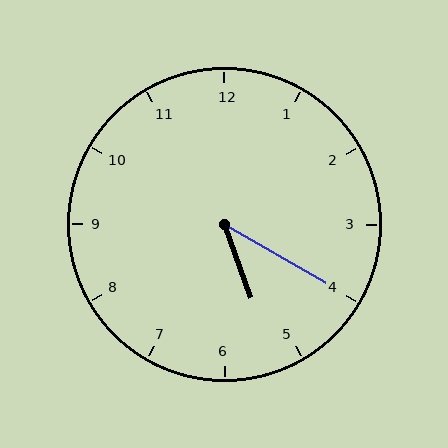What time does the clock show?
5:20.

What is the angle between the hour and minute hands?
Approximately 40 degrees.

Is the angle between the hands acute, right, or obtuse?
It is acute.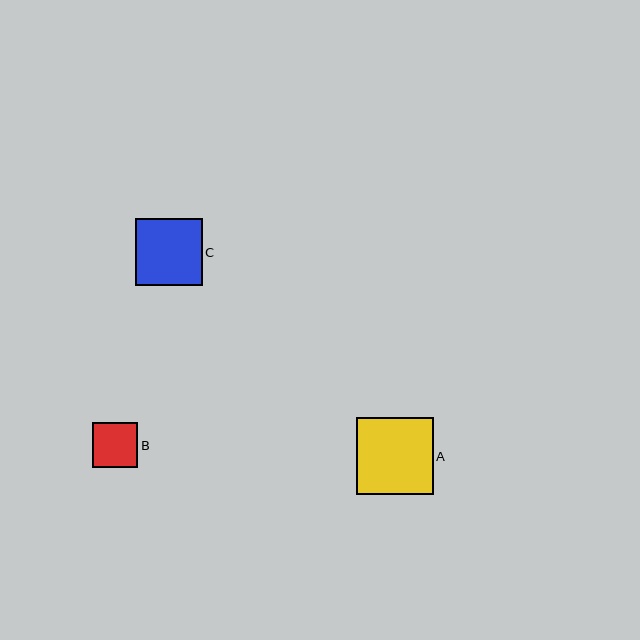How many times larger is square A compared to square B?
Square A is approximately 1.7 times the size of square B.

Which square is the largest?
Square A is the largest with a size of approximately 76 pixels.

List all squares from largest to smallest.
From largest to smallest: A, C, B.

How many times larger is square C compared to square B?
Square C is approximately 1.5 times the size of square B.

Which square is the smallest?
Square B is the smallest with a size of approximately 45 pixels.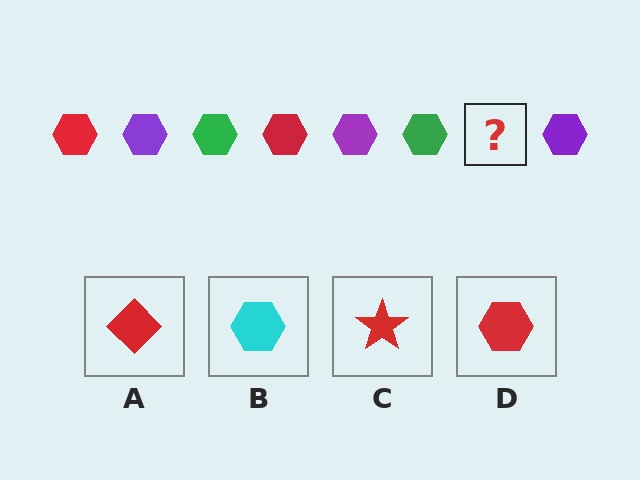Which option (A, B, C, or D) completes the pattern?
D.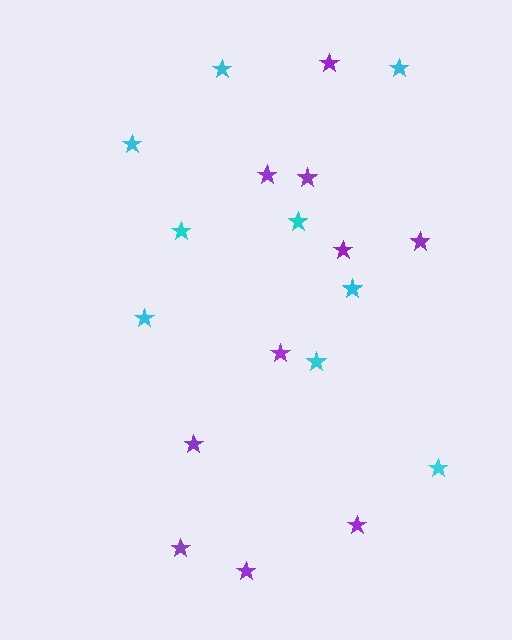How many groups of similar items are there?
There are 2 groups: one group of cyan stars (9) and one group of purple stars (10).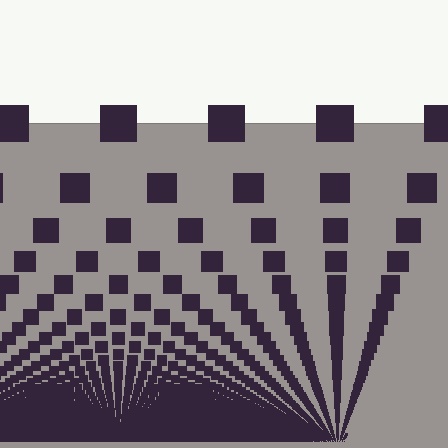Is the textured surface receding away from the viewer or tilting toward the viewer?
The surface appears to tilt toward the viewer. Texture elements get larger and sparser toward the top.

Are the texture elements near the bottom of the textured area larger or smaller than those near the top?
Smaller. The gradient is inverted — elements near the bottom are smaller and denser.